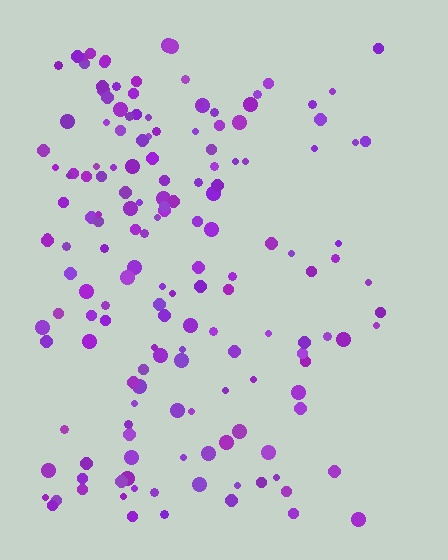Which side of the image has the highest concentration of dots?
The left.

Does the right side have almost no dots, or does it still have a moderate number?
Still a moderate number, just noticeably fewer than the left.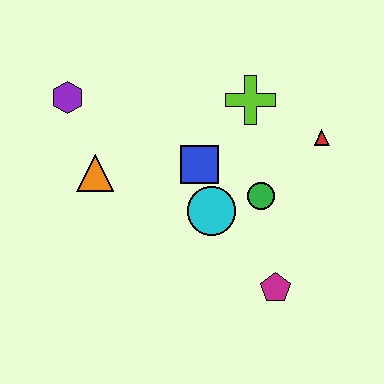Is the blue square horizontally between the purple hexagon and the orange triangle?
No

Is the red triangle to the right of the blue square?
Yes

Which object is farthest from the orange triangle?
The red triangle is farthest from the orange triangle.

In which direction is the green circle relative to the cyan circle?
The green circle is to the right of the cyan circle.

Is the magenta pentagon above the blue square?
No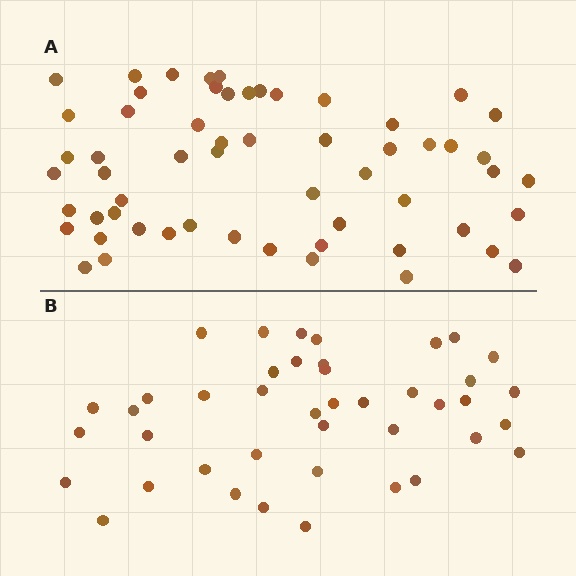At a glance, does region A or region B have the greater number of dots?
Region A (the top region) has more dots.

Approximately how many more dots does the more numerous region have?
Region A has approximately 15 more dots than region B.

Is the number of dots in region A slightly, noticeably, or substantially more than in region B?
Region A has noticeably more, but not dramatically so. The ratio is roughly 1.4 to 1.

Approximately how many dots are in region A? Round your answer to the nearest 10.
About 60 dots. (The exact count is 58, which rounds to 60.)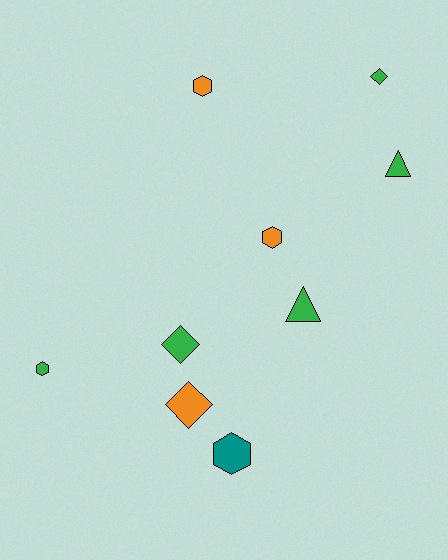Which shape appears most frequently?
Hexagon, with 4 objects.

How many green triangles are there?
There are 2 green triangles.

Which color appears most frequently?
Green, with 5 objects.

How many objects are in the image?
There are 9 objects.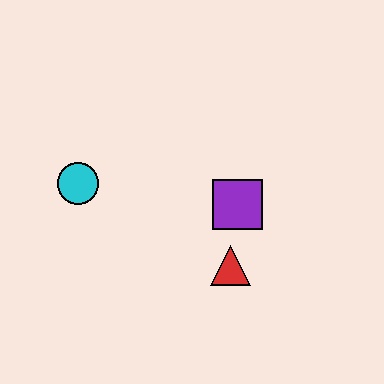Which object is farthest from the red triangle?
The cyan circle is farthest from the red triangle.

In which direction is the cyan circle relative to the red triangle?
The cyan circle is to the left of the red triangle.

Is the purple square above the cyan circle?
No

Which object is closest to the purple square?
The red triangle is closest to the purple square.